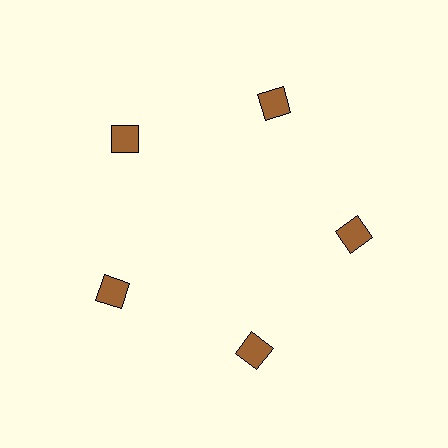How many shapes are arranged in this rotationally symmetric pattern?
There are 5 shapes, arranged in 5 groups of 1.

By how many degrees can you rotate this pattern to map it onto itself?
The pattern maps onto itself every 72 degrees of rotation.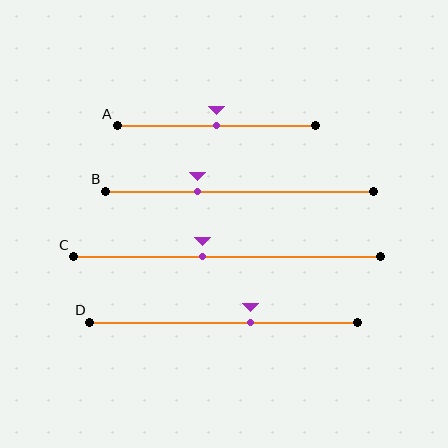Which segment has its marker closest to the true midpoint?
Segment A has its marker closest to the true midpoint.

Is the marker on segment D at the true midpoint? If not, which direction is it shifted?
No, the marker on segment D is shifted to the right by about 10% of the segment length.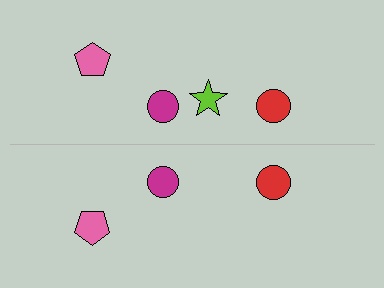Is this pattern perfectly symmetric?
No, the pattern is not perfectly symmetric. A lime star is missing from the bottom side.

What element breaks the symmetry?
A lime star is missing from the bottom side.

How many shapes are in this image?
There are 7 shapes in this image.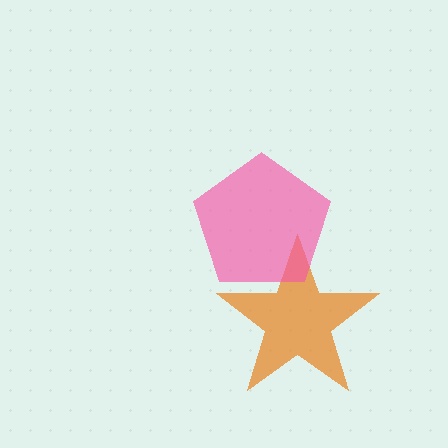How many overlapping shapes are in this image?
There are 2 overlapping shapes in the image.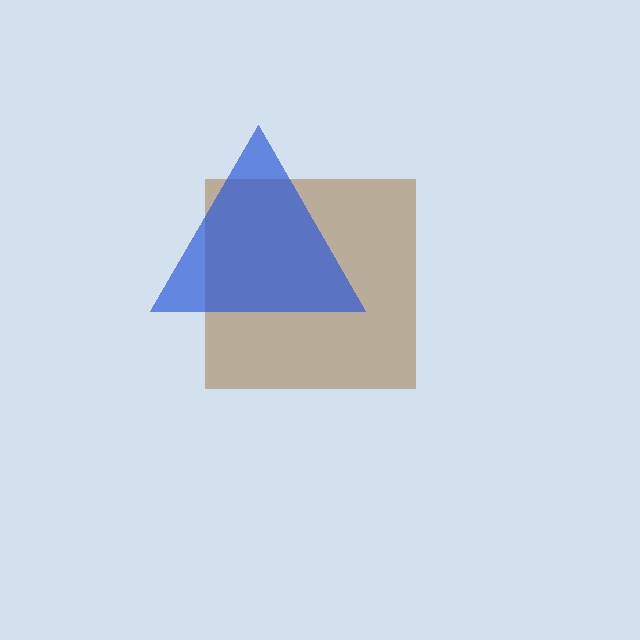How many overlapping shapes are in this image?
There are 2 overlapping shapes in the image.